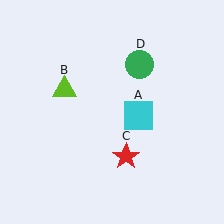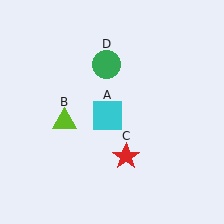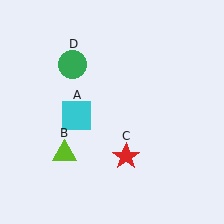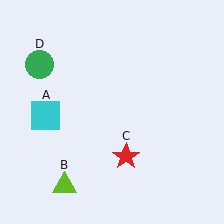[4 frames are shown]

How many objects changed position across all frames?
3 objects changed position: cyan square (object A), lime triangle (object B), green circle (object D).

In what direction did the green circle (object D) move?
The green circle (object D) moved left.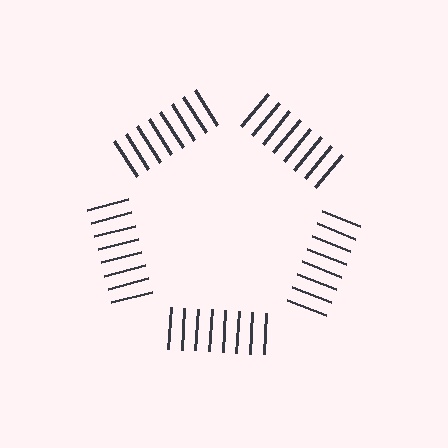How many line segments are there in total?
40 — 8 along each of the 5 edges.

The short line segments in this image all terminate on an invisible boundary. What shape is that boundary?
An illusory pentagon — the line segments terminate on its edges but no continuous stroke is drawn.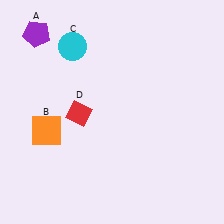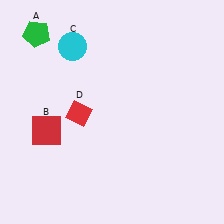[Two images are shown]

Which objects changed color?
A changed from purple to green. B changed from orange to red.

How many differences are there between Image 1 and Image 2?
There are 2 differences between the two images.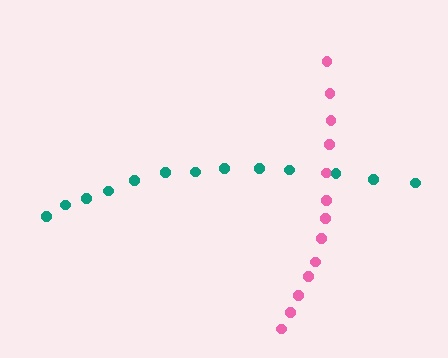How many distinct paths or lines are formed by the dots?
There are 2 distinct paths.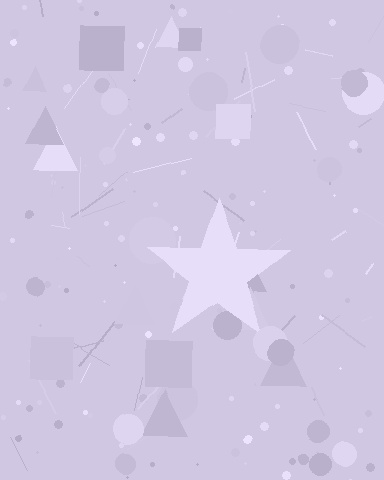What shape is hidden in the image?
A star is hidden in the image.